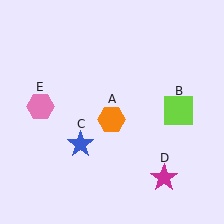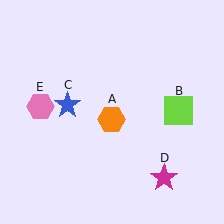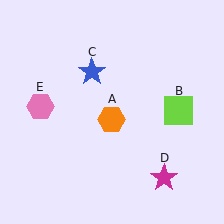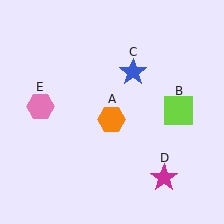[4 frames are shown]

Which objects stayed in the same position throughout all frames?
Orange hexagon (object A) and lime square (object B) and magenta star (object D) and pink hexagon (object E) remained stationary.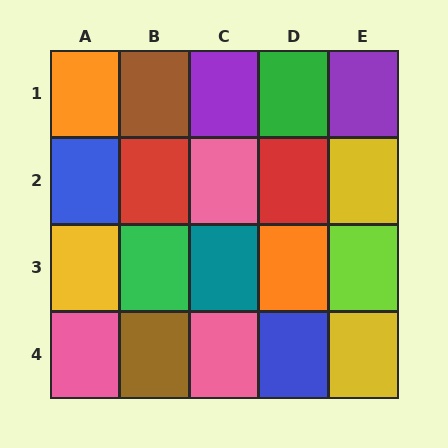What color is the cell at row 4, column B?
Brown.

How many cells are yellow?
3 cells are yellow.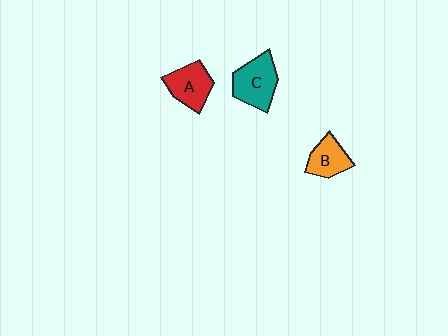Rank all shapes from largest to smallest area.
From largest to smallest: C (teal), A (red), B (orange).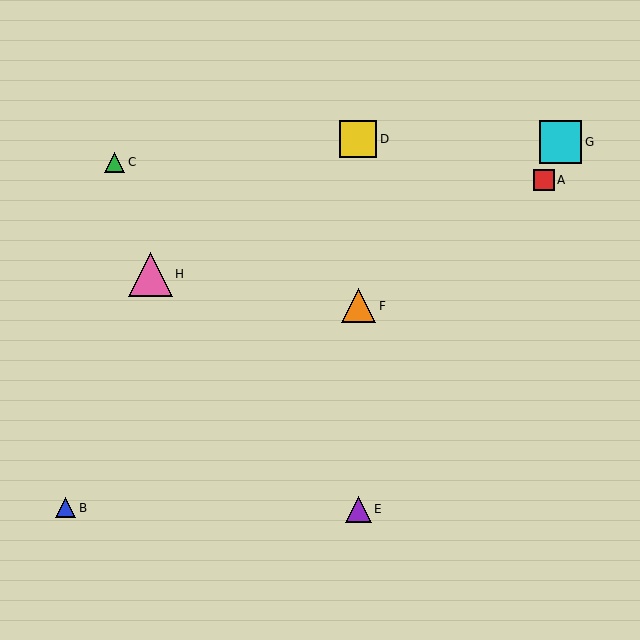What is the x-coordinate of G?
Object G is at x≈560.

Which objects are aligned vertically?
Objects D, E, F are aligned vertically.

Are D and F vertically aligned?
Yes, both are at x≈358.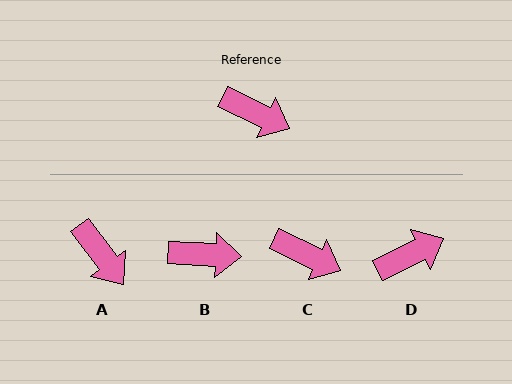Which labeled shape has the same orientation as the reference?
C.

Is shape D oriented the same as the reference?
No, it is off by about 51 degrees.